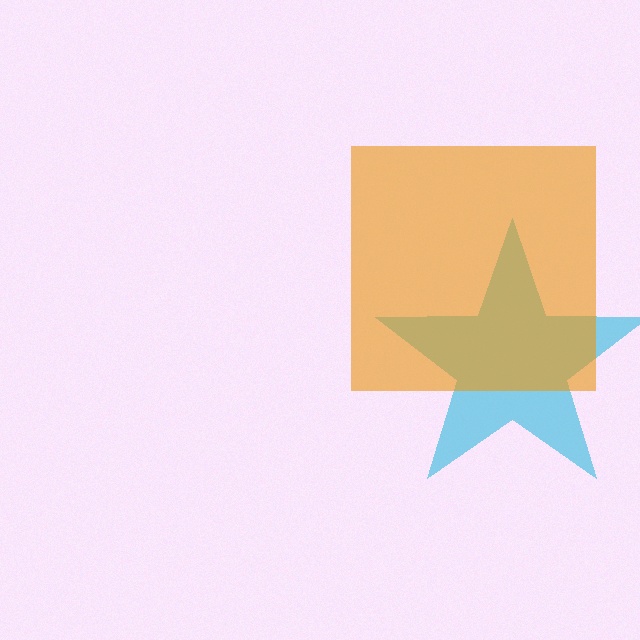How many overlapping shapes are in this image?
There are 2 overlapping shapes in the image.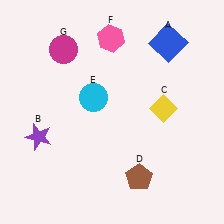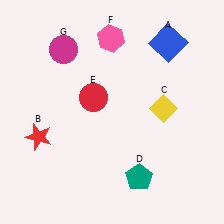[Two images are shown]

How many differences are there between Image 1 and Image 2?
There are 3 differences between the two images.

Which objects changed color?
B changed from purple to red. D changed from brown to teal. E changed from cyan to red.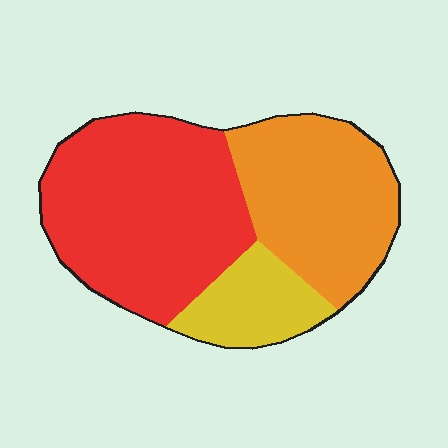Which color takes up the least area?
Yellow, at roughly 15%.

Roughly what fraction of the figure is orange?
Orange takes up about one third (1/3) of the figure.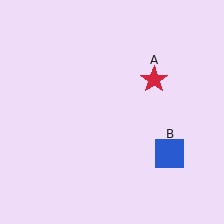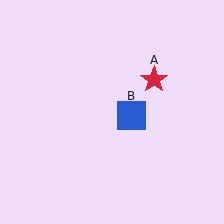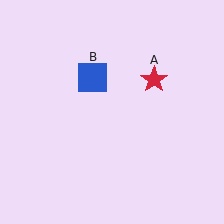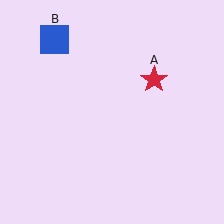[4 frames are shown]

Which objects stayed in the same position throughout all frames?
Red star (object A) remained stationary.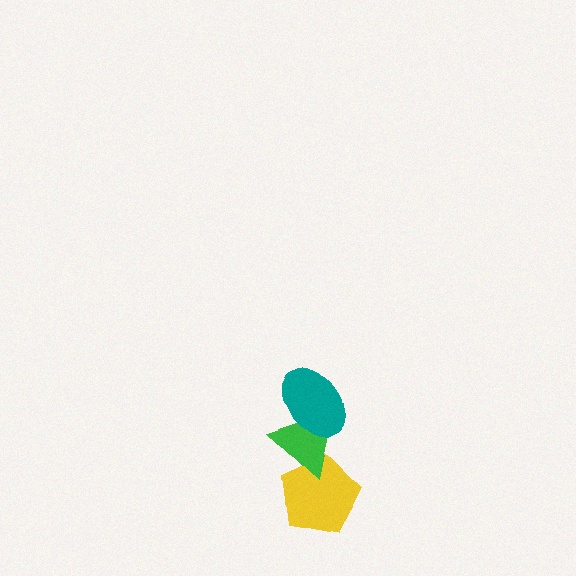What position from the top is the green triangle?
The green triangle is 2nd from the top.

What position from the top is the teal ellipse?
The teal ellipse is 1st from the top.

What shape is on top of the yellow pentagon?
The green triangle is on top of the yellow pentagon.